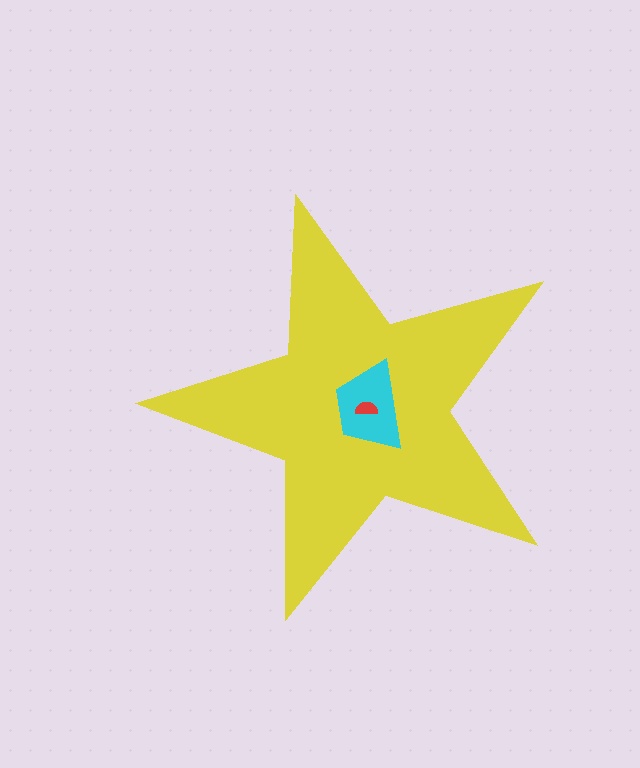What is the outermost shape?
The yellow star.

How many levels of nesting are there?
3.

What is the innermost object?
The red semicircle.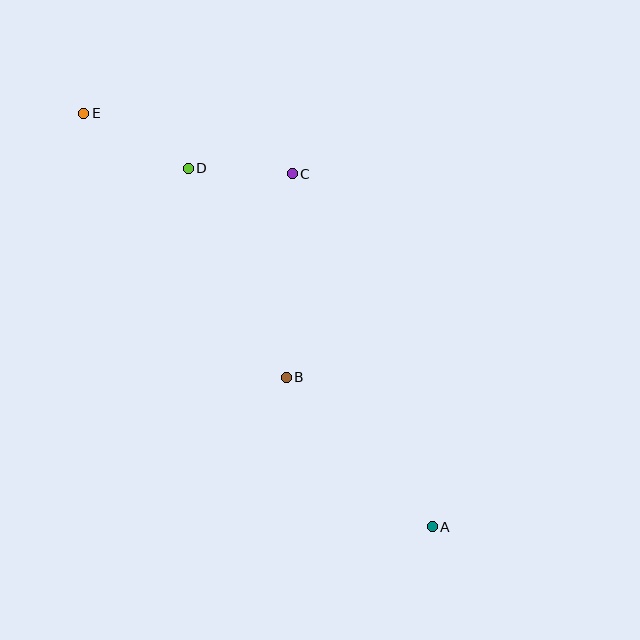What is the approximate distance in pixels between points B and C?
The distance between B and C is approximately 204 pixels.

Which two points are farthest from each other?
Points A and E are farthest from each other.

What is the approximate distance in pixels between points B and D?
The distance between B and D is approximately 231 pixels.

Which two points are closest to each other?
Points C and D are closest to each other.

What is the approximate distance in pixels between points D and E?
The distance between D and E is approximately 118 pixels.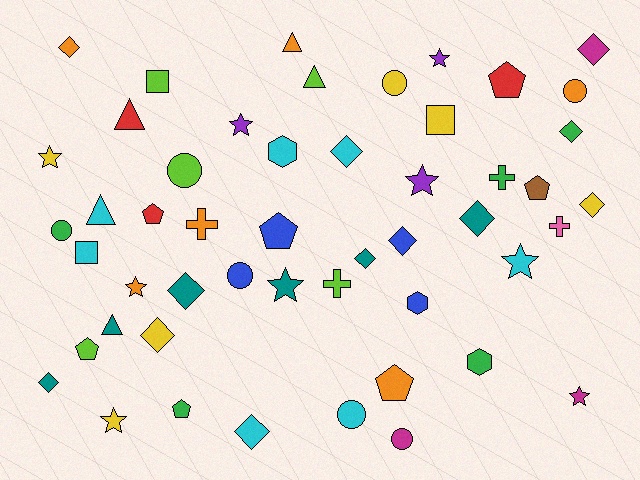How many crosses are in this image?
There are 4 crosses.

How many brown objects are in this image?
There is 1 brown object.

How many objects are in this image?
There are 50 objects.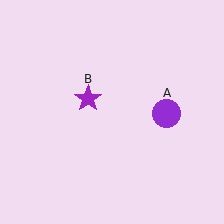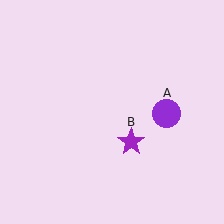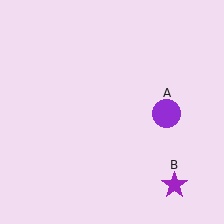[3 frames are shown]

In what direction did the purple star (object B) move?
The purple star (object B) moved down and to the right.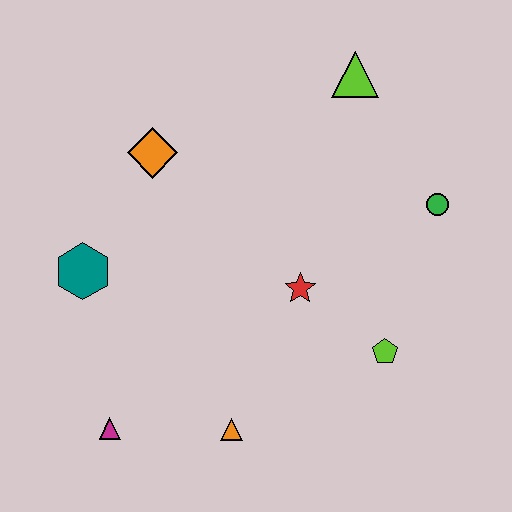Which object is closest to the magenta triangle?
The orange triangle is closest to the magenta triangle.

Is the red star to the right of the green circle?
No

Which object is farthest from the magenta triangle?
The lime triangle is farthest from the magenta triangle.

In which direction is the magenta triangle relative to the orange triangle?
The magenta triangle is to the left of the orange triangle.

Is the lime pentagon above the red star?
No